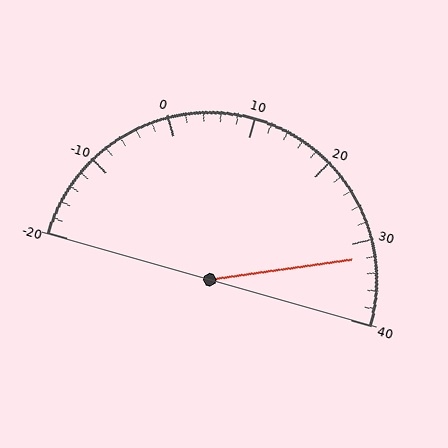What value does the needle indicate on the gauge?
The needle indicates approximately 32.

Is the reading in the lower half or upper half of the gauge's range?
The reading is in the upper half of the range (-20 to 40).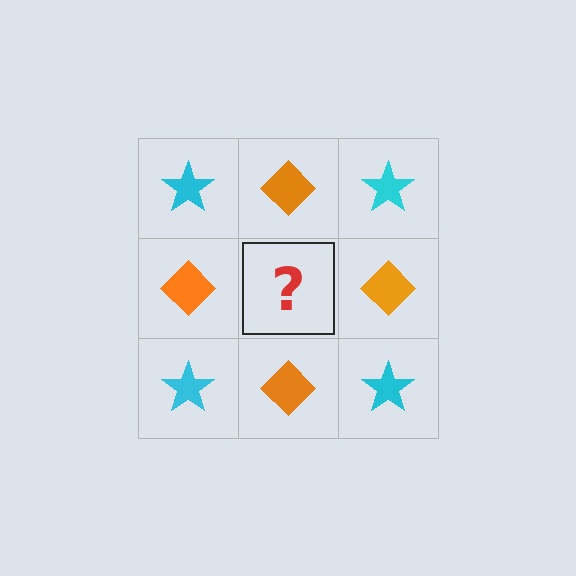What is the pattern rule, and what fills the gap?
The rule is that it alternates cyan star and orange diamond in a checkerboard pattern. The gap should be filled with a cyan star.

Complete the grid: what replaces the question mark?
The question mark should be replaced with a cyan star.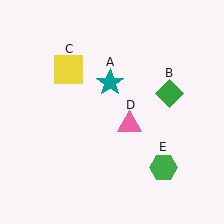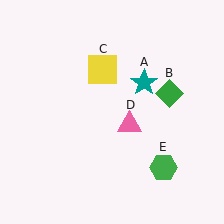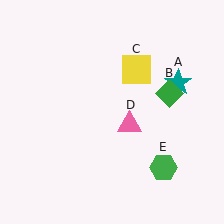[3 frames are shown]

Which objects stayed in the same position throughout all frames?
Green diamond (object B) and pink triangle (object D) and green hexagon (object E) remained stationary.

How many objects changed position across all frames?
2 objects changed position: teal star (object A), yellow square (object C).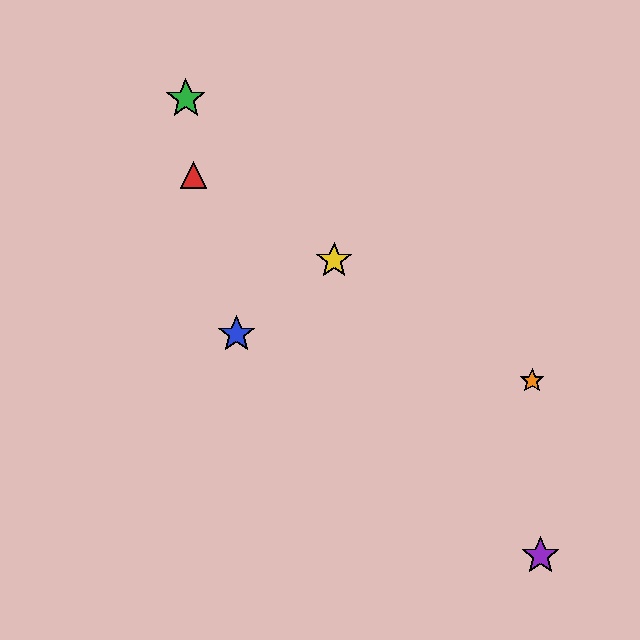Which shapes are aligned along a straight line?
The red triangle, the yellow star, the orange star are aligned along a straight line.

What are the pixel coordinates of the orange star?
The orange star is at (532, 381).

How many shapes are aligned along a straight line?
3 shapes (the red triangle, the yellow star, the orange star) are aligned along a straight line.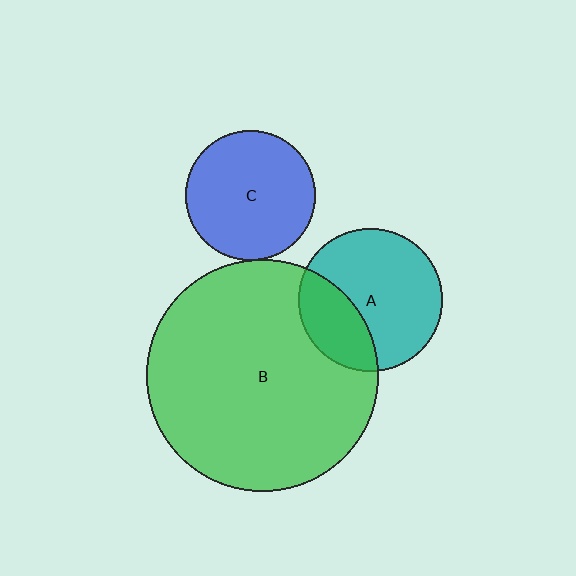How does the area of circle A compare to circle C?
Approximately 1.2 times.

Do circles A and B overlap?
Yes.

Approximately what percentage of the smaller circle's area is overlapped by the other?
Approximately 30%.